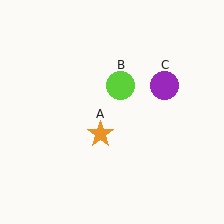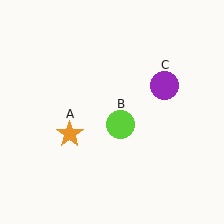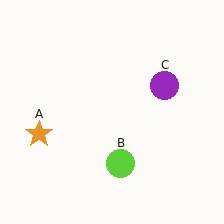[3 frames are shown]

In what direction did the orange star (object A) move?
The orange star (object A) moved left.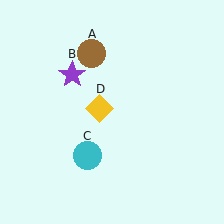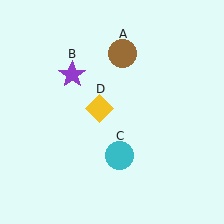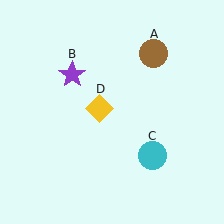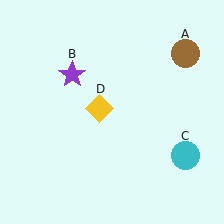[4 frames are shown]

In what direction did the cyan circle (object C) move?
The cyan circle (object C) moved right.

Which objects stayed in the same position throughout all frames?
Purple star (object B) and yellow diamond (object D) remained stationary.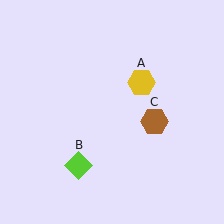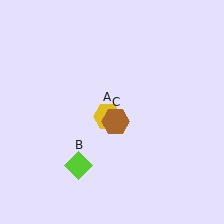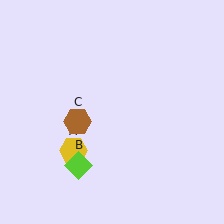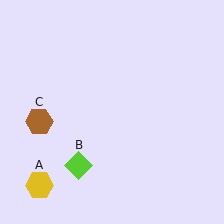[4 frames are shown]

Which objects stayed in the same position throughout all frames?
Lime diamond (object B) remained stationary.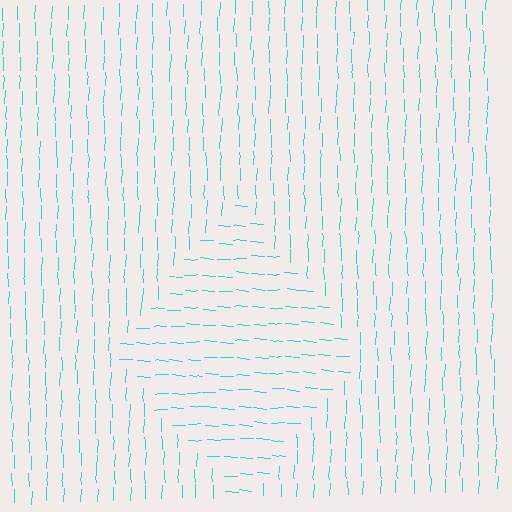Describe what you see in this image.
The image is filled with small cyan line segments. A diamond region in the image has lines oriented differently from the surrounding lines, creating a visible texture boundary.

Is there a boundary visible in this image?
Yes, there is a texture boundary formed by a change in line orientation.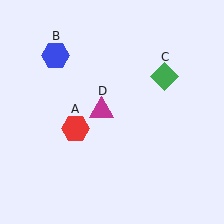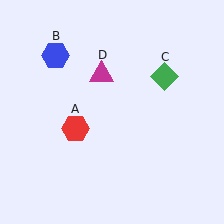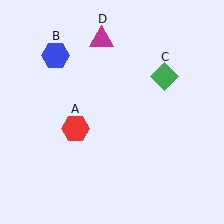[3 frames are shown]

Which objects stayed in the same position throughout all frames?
Red hexagon (object A) and blue hexagon (object B) and green diamond (object C) remained stationary.